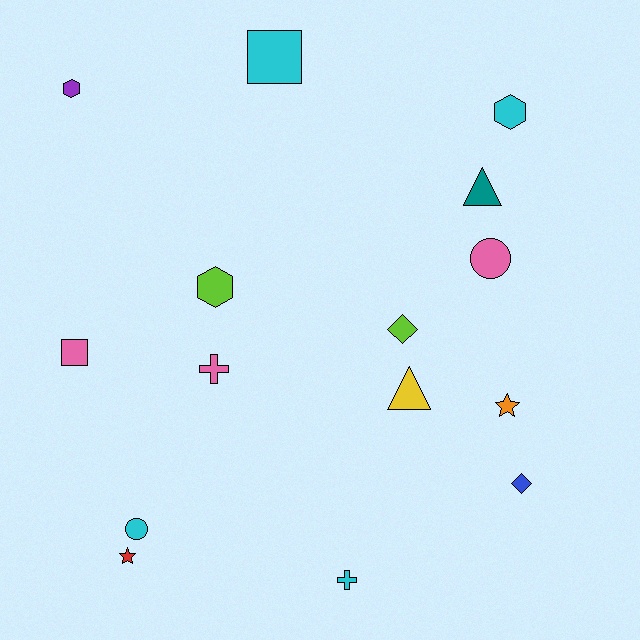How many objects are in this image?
There are 15 objects.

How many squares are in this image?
There are 2 squares.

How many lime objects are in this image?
There are 2 lime objects.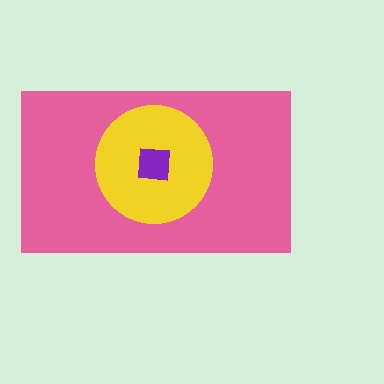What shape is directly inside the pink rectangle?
The yellow circle.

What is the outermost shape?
The pink rectangle.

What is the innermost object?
The purple square.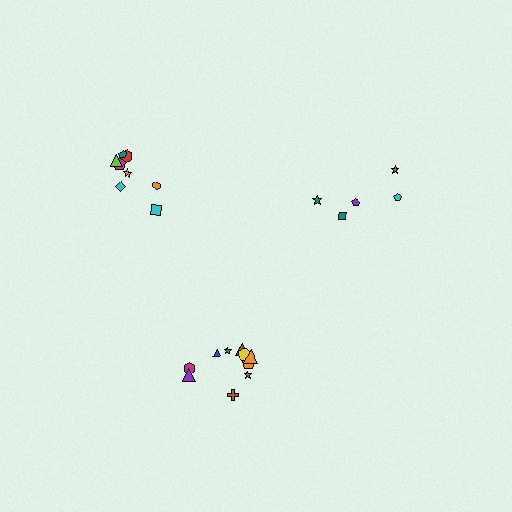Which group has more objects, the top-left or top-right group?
The top-left group.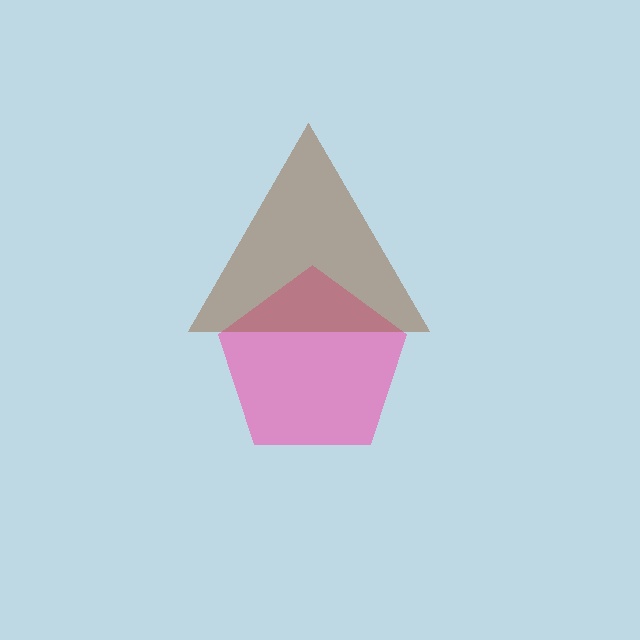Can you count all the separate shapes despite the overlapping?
Yes, there are 2 separate shapes.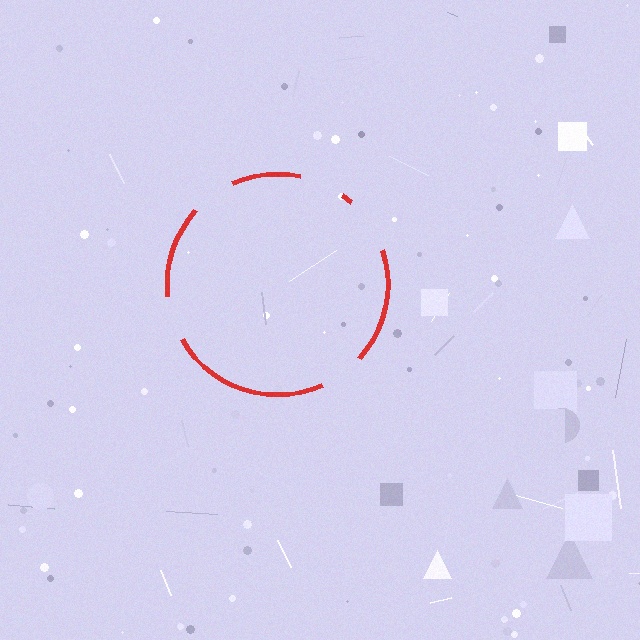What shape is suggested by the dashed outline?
The dashed outline suggests a circle.